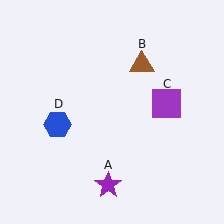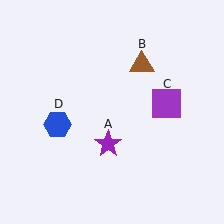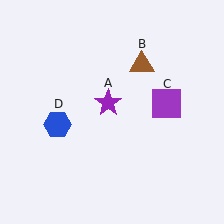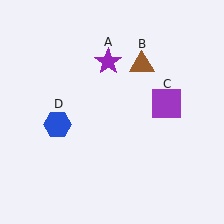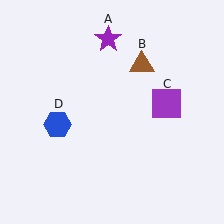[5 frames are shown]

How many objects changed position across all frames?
1 object changed position: purple star (object A).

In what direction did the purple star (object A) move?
The purple star (object A) moved up.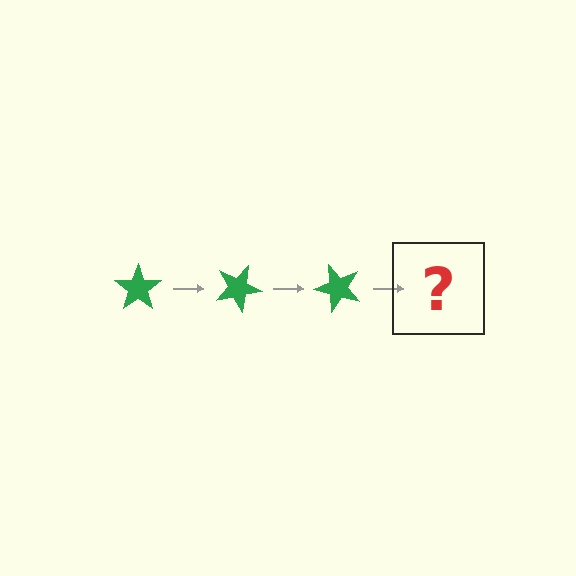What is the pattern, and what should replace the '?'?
The pattern is that the star rotates 25 degrees each step. The '?' should be a green star rotated 75 degrees.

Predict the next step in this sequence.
The next step is a green star rotated 75 degrees.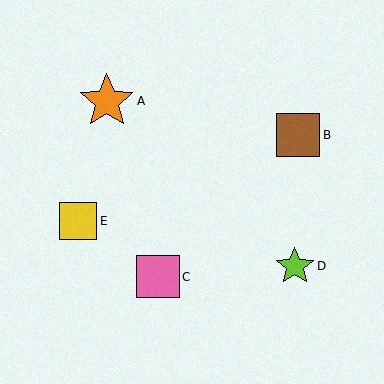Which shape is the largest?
The orange star (labeled A) is the largest.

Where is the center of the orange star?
The center of the orange star is at (107, 101).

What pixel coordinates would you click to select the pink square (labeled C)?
Click at (158, 277) to select the pink square C.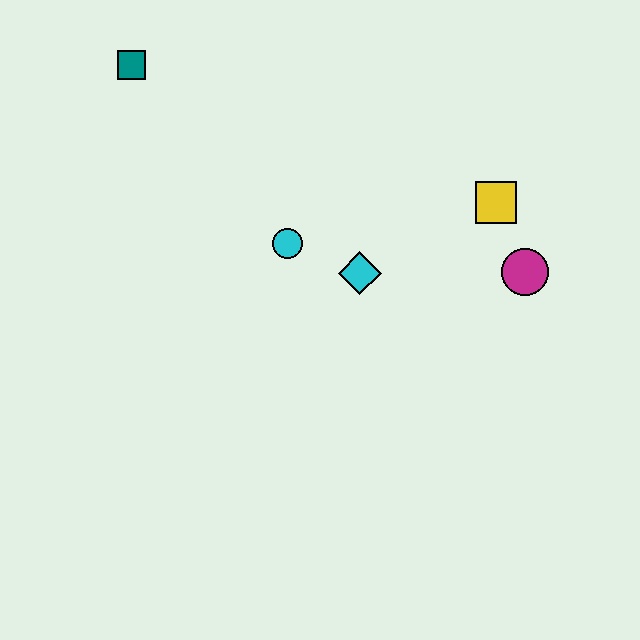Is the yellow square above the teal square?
No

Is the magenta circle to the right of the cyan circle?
Yes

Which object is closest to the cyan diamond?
The cyan circle is closest to the cyan diamond.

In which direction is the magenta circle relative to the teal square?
The magenta circle is to the right of the teal square.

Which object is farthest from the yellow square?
The teal square is farthest from the yellow square.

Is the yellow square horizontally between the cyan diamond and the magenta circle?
Yes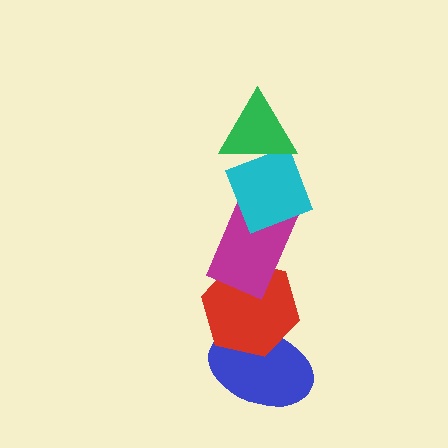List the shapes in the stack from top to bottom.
From top to bottom: the green triangle, the cyan diamond, the magenta rectangle, the red hexagon, the blue ellipse.